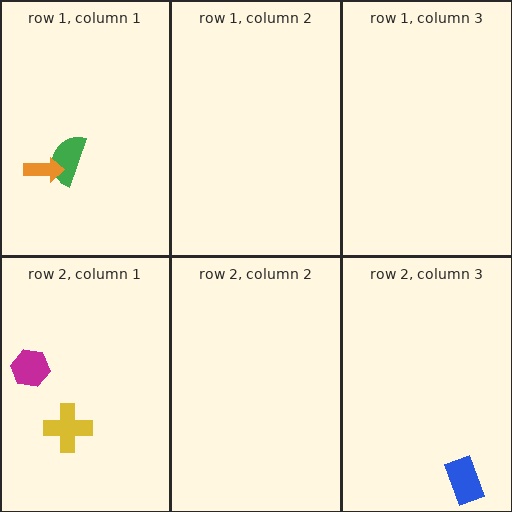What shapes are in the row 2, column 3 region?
The blue rectangle.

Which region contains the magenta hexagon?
The row 2, column 1 region.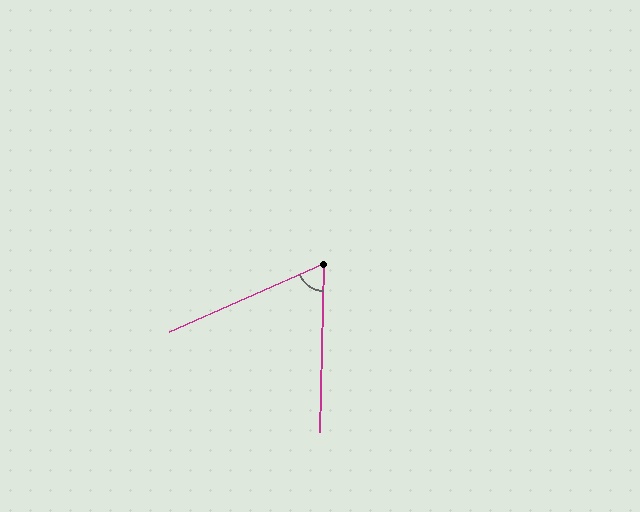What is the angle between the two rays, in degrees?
Approximately 65 degrees.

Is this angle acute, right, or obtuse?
It is acute.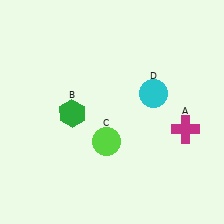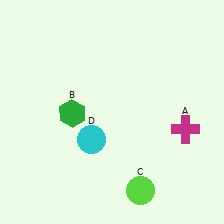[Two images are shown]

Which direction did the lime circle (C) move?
The lime circle (C) moved down.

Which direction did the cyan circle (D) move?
The cyan circle (D) moved left.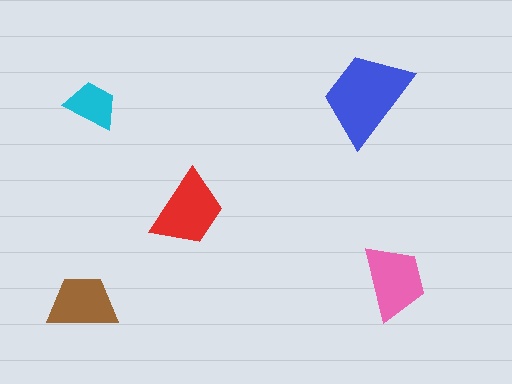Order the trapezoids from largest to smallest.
the blue one, the red one, the pink one, the brown one, the cyan one.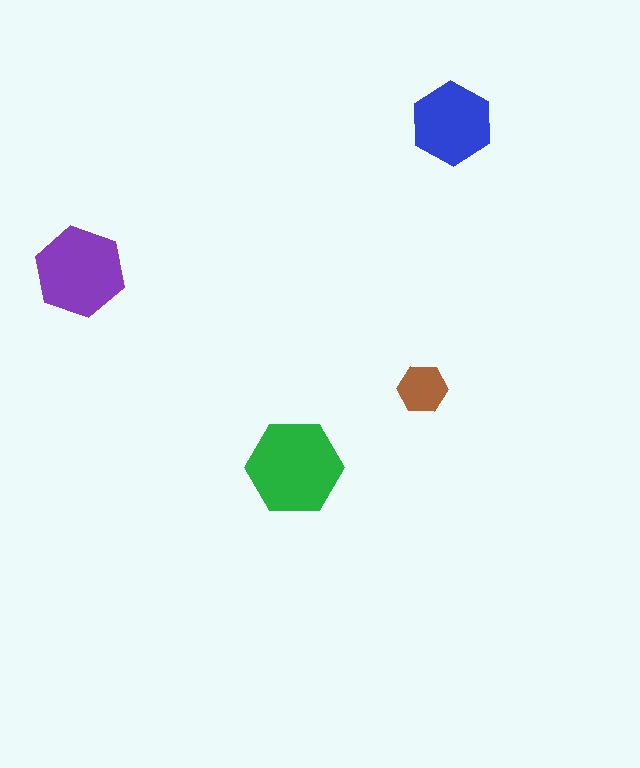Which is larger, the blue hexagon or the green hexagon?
The green one.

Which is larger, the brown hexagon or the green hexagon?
The green one.